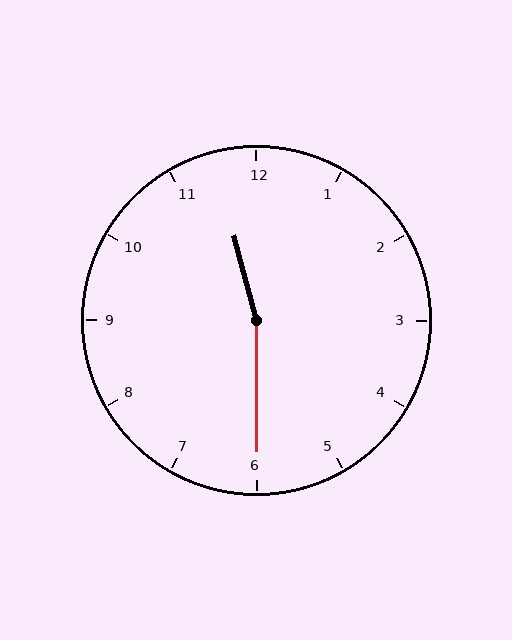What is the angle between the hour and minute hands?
Approximately 165 degrees.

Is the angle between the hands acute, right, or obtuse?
It is obtuse.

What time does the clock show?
11:30.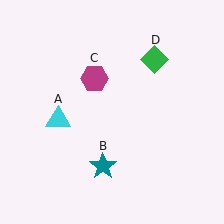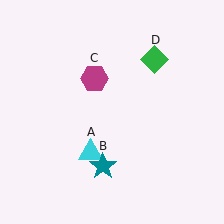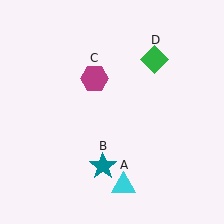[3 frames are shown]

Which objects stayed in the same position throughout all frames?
Teal star (object B) and magenta hexagon (object C) and green diamond (object D) remained stationary.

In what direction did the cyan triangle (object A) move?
The cyan triangle (object A) moved down and to the right.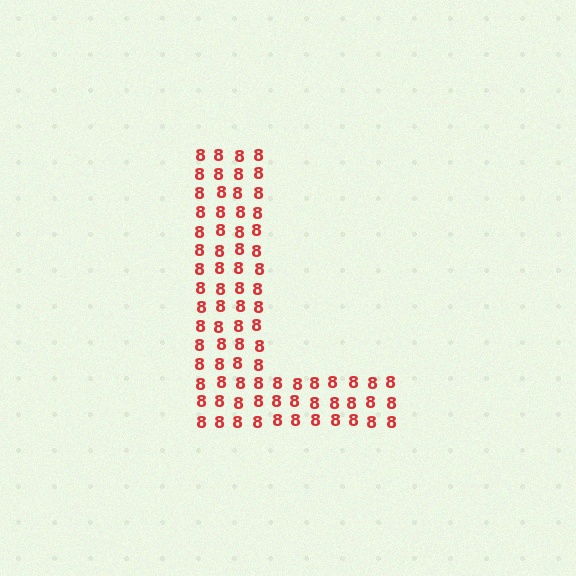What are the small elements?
The small elements are digit 8's.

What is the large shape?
The large shape is the letter L.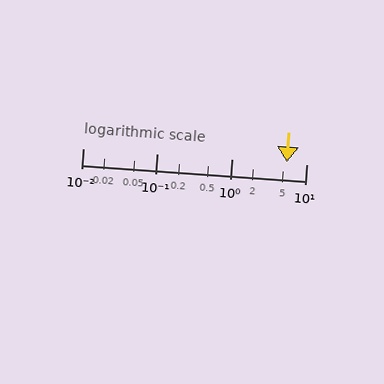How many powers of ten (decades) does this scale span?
The scale spans 3 decades, from 0.01 to 10.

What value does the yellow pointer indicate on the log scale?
The pointer indicates approximately 5.5.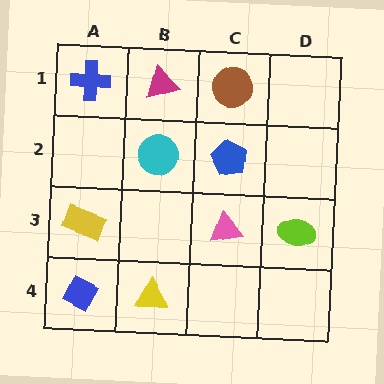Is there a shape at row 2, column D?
No, that cell is empty.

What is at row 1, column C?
A brown circle.